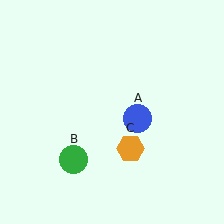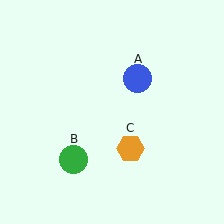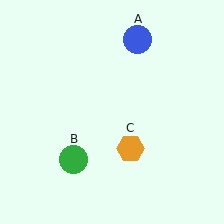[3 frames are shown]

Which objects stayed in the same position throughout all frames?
Green circle (object B) and orange hexagon (object C) remained stationary.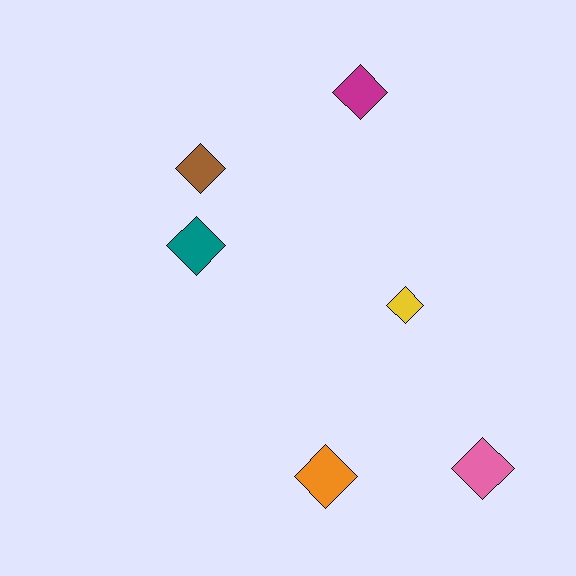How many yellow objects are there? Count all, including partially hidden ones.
There is 1 yellow object.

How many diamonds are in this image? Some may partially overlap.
There are 6 diamonds.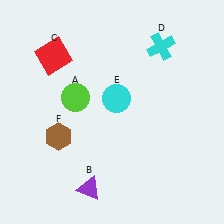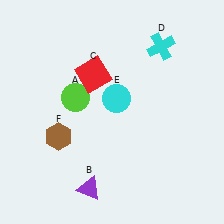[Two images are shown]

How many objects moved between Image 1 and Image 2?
1 object moved between the two images.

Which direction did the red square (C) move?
The red square (C) moved right.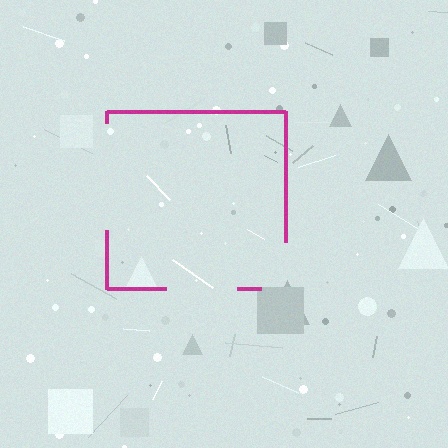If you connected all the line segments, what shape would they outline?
They would outline a square.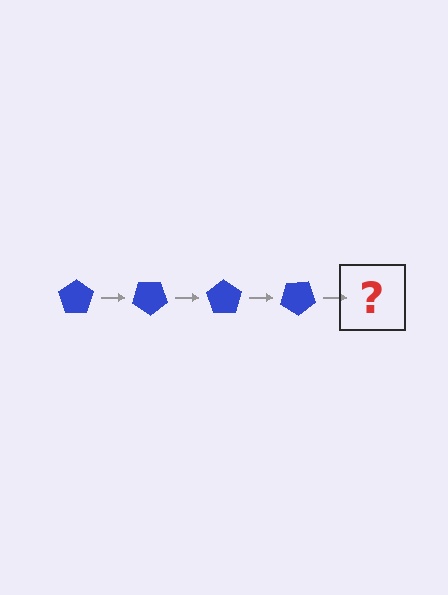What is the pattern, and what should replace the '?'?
The pattern is that the pentagon rotates 35 degrees each step. The '?' should be a blue pentagon rotated 140 degrees.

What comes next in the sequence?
The next element should be a blue pentagon rotated 140 degrees.